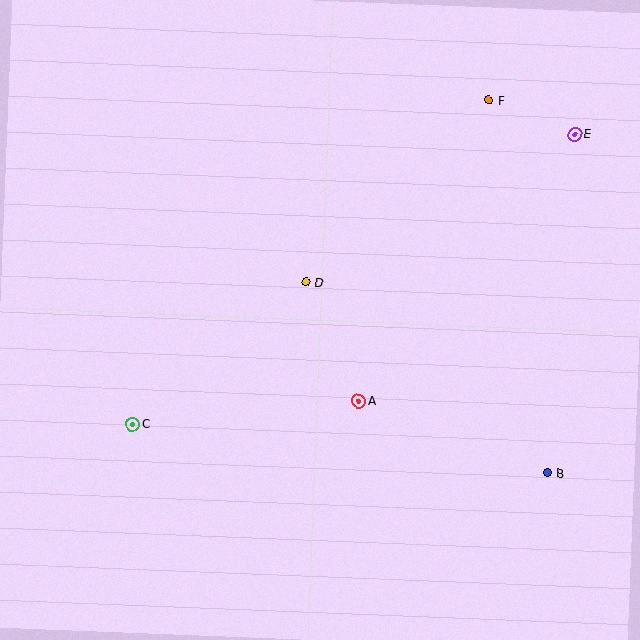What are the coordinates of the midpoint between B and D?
The midpoint between B and D is at (426, 378).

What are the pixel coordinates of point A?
Point A is at (359, 401).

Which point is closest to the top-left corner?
Point D is closest to the top-left corner.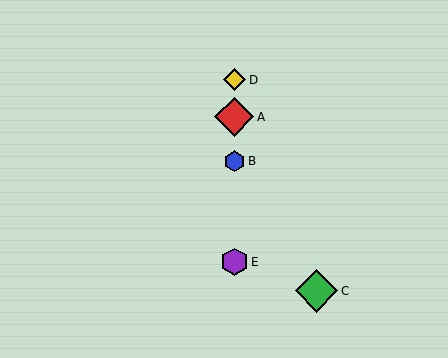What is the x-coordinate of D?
Object D is at x≈234.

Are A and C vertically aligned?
No, A is at x≈234 and C is at x≈317.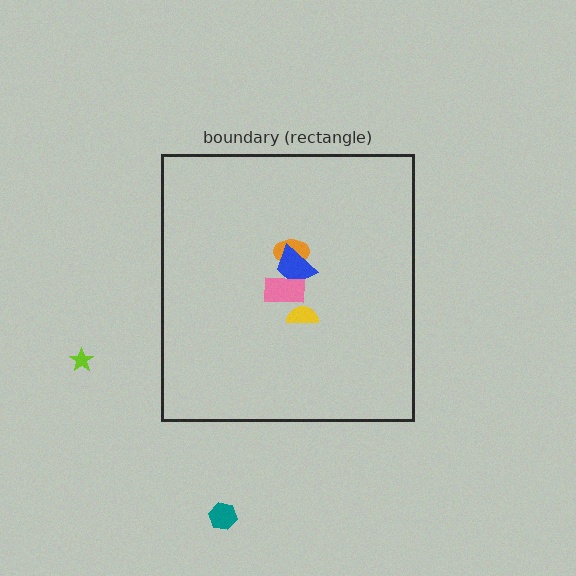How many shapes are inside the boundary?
4 inside, 2 outside.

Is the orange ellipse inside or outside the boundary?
Inside.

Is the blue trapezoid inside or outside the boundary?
Inside.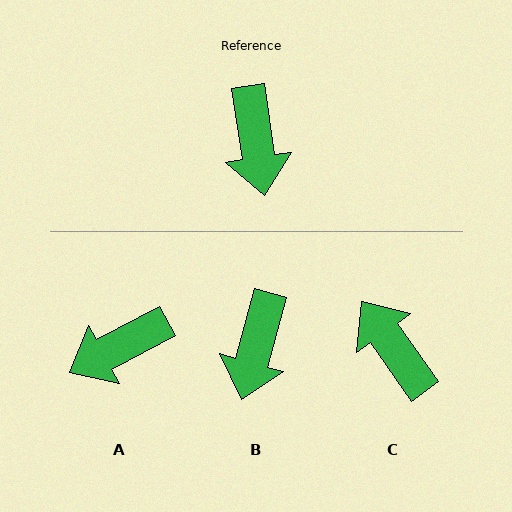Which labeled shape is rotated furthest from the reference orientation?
C, about 153 degrees away.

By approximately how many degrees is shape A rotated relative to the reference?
Approximately 71 degrees clockwise.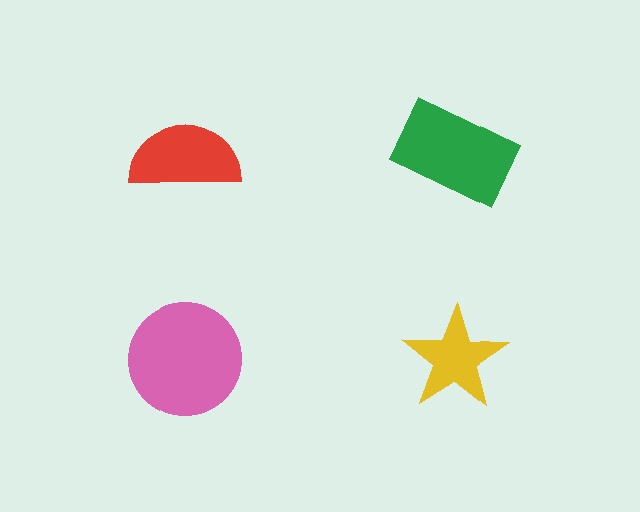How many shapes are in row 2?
2 shapes.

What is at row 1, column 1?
A red semicircle.